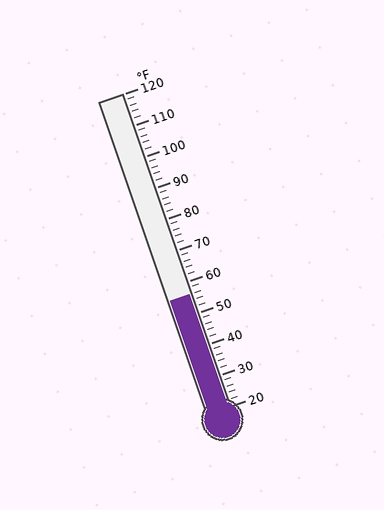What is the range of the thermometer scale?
The thermometer scale ranges from 20°F to 120°F.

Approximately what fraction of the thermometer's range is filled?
The thermometer is filled to approximately 35% of its range.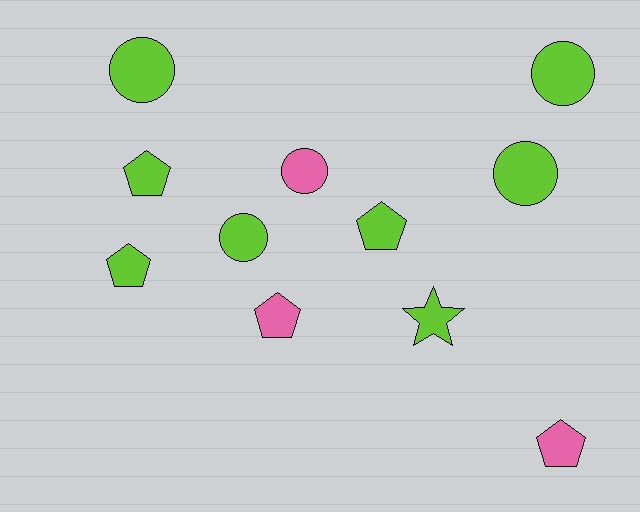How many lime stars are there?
There is 1 lime star.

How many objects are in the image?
There are 11 objects.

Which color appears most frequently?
Lime, with 8 objects.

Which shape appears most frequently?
Pentagon, with 5 objects.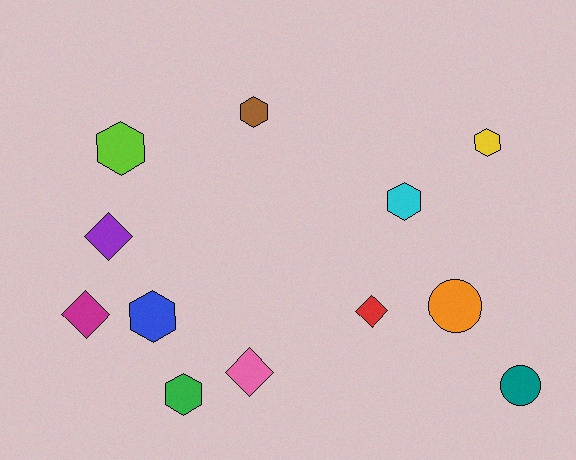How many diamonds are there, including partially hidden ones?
There are 4 diamonds.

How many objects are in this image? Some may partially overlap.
There are 12 objects.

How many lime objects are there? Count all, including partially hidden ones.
There is 1 lime object.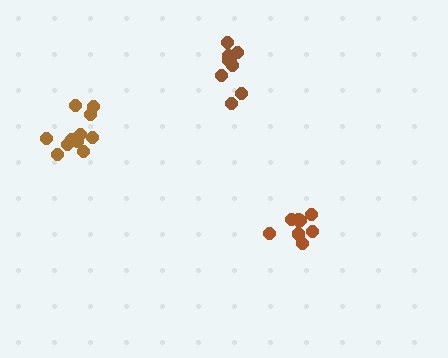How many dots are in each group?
Group 1: 8 dots, Group 2: 9 dots, Group 3: 11 dots (28 total).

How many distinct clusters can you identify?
There are 3 distinct clusters.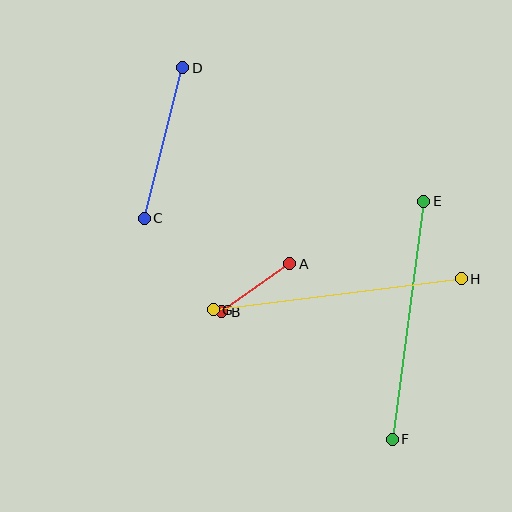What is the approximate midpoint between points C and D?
The midpoint is at approximately (163, 143) pixels.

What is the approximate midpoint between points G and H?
The midpoint is at approximately (337, 294) pixels.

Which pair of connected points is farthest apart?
Points G and H are farthest apart.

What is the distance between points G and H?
The distance is approximately 250 pixels.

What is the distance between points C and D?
The distance is approximately 155 pixels.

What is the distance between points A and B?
The distance is approximately 83 pixels.